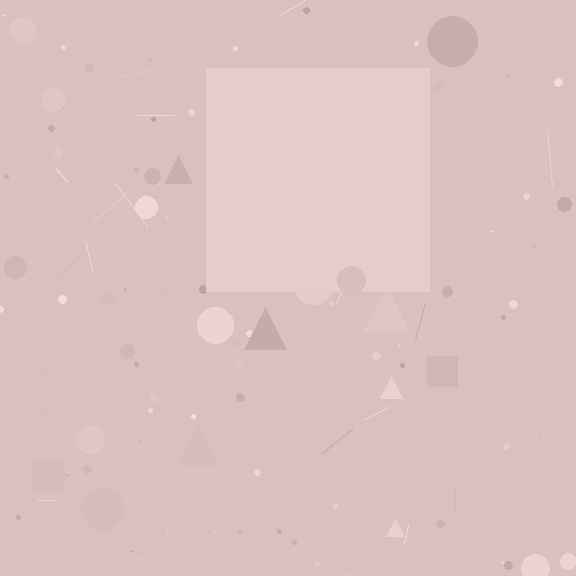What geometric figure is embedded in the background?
A square is embedded in the background.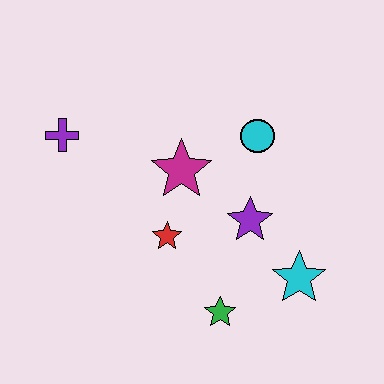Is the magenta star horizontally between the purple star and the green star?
No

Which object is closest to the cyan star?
The purple star is closest to the cyan star.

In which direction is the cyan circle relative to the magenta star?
The cyan circle is to the right of the magenta star.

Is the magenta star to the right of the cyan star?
No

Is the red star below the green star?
No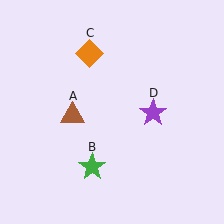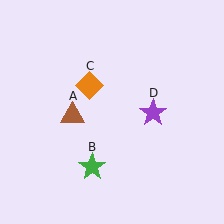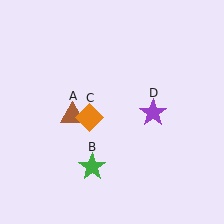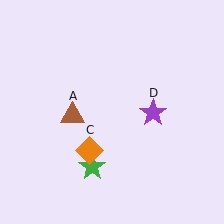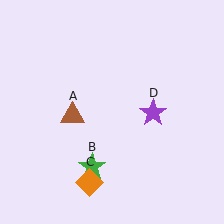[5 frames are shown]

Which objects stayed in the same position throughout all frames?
Brown triangle (object A) and green star (object B) and purple star (object D) remained stationary.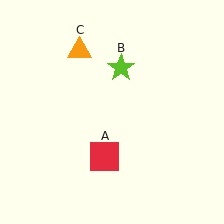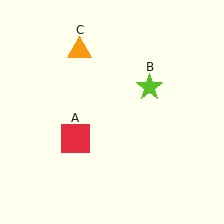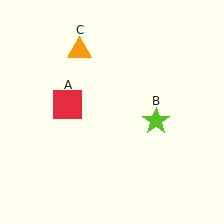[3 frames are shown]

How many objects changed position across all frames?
2 objects changed position: red square (object A), lime star (object B).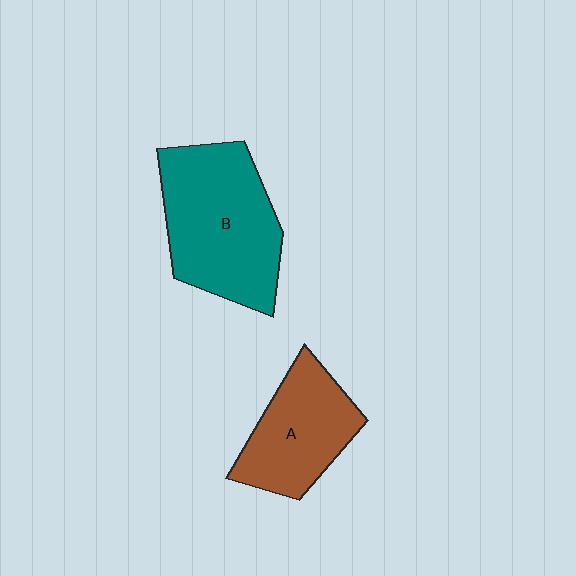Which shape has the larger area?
Shape B (teal).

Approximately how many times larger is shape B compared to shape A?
Approximately 1.5 times.